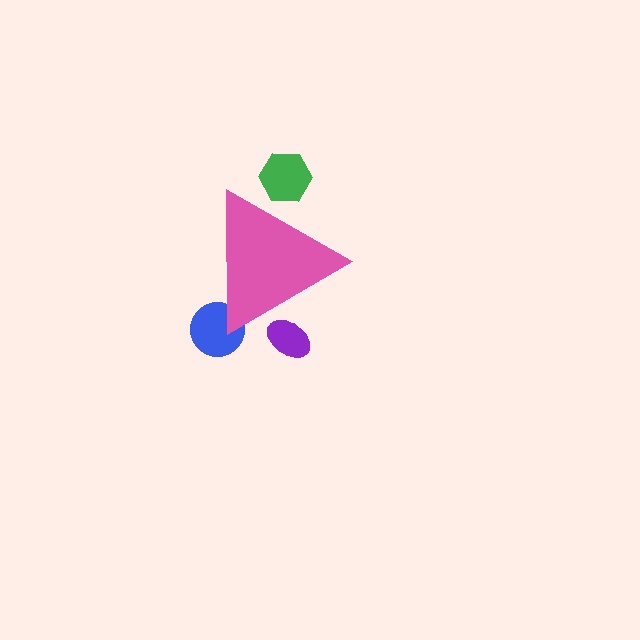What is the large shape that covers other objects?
A pink triangle.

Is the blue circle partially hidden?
Yes, the blue circle is partially hidden behind the pink triangle.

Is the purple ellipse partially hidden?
Yes, the purple ellipse is partially hidden behind the pink triangle.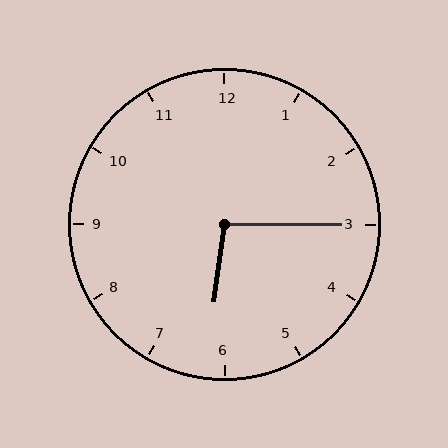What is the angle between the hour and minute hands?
Approximately 98 degrees.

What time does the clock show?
6:15.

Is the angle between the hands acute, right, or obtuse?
It is obtuse.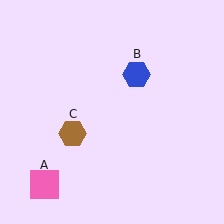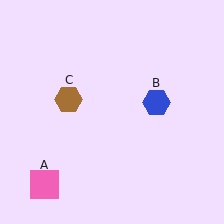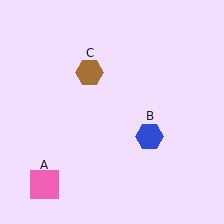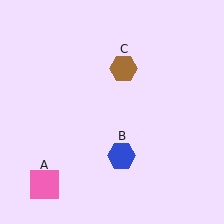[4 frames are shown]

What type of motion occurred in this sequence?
The blue hexagon (object B), brown hexagon (object C) rotated clockwise around the center of the scene.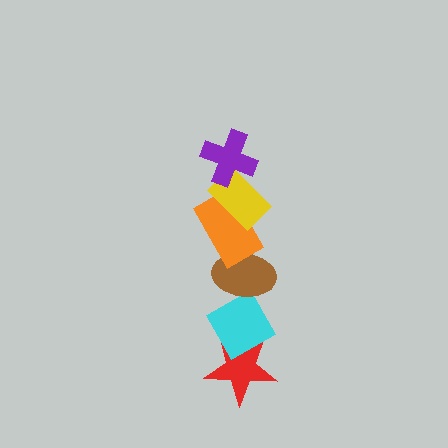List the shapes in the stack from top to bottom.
From top to bottom: the purple cross, the yellow rectangle, the orange rectangle, the brown ellipse, the cyan diamond, the red star.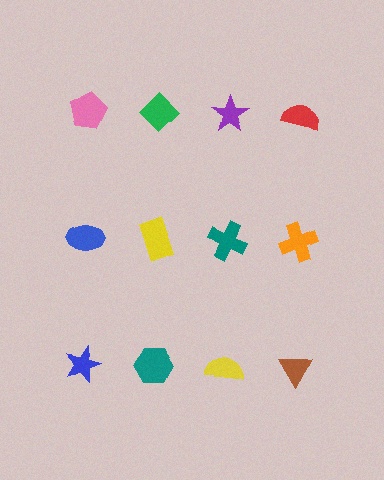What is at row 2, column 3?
A teal cross.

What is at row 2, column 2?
A yellow rectangle.